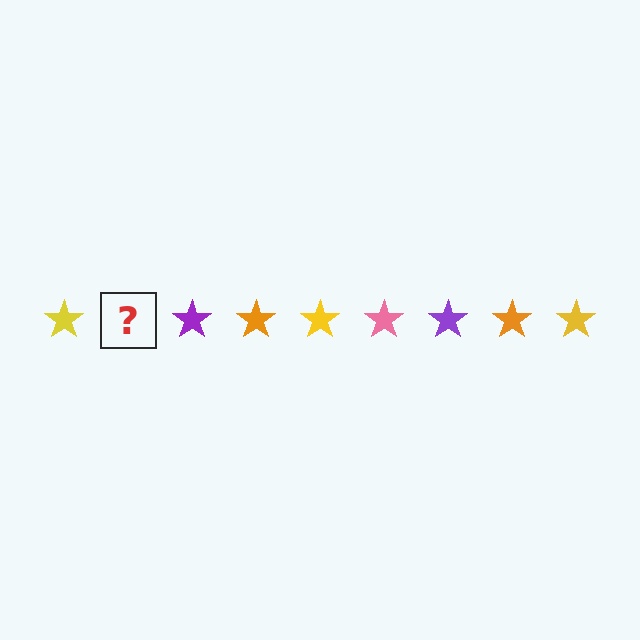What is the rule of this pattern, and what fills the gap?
The rule is that the pattern cycles through yellow, pink, purple, orange stars. The gap should be filled with a pink star.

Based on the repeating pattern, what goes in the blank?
The blank should be a pink star.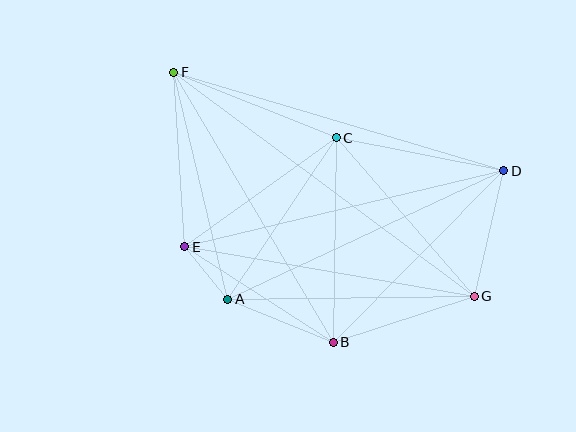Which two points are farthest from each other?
Points F and G are farthest from each other.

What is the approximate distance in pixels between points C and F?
The distance between C and F is approximately 175 pixels.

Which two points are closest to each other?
Points A and E are closest to each other.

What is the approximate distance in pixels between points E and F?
The distance between E and F is approximately 175 pixels.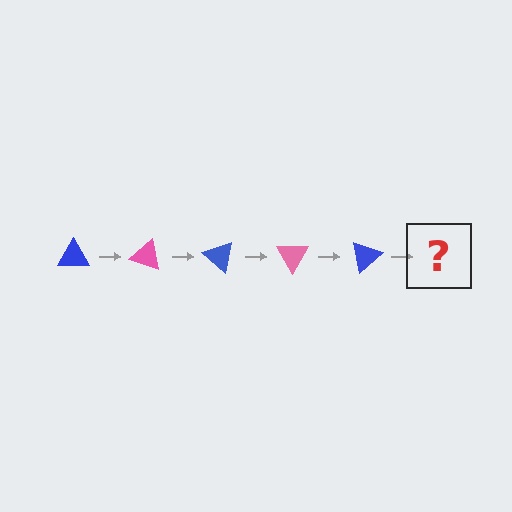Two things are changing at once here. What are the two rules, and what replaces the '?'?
The two rules are that it rotates 20 degrees each step and the color cycles through blue and pink. The '?' should be a pink triangle, rotated 100 degrees from the start.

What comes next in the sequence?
The next element should be a pink triangle, rotated 100 degrees from the start.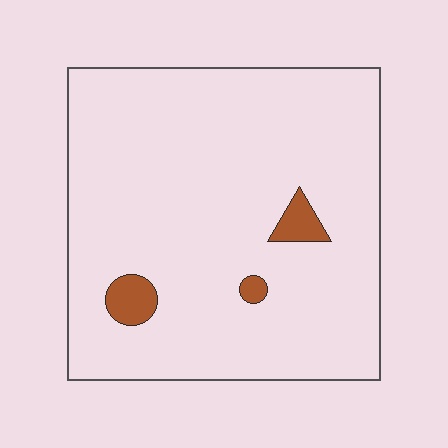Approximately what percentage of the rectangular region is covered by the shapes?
Approximately 5%.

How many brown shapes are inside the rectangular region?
3.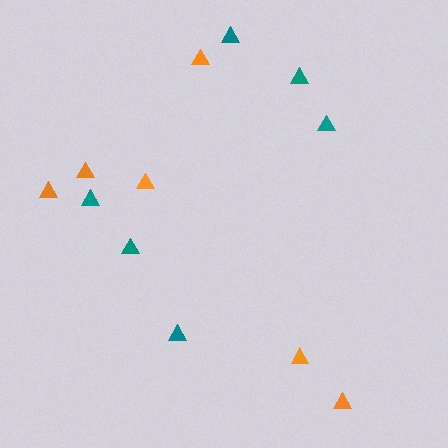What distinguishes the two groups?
There are 2 groups: one group of teal triangles (6) and one group of orange triangles (6).